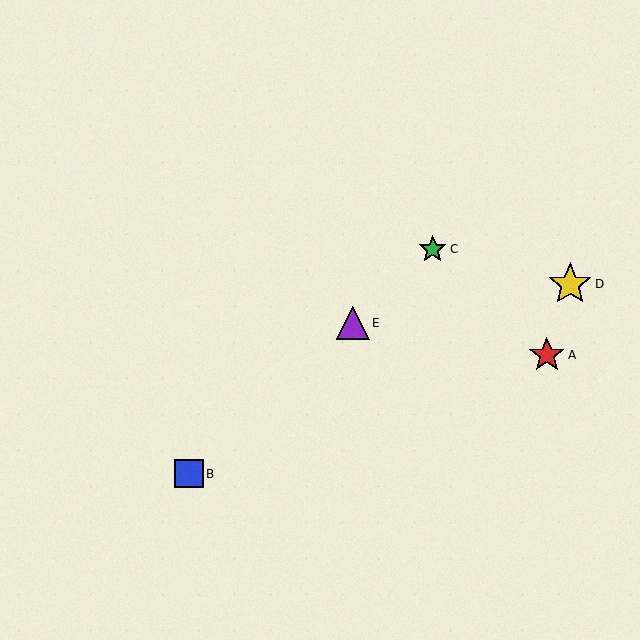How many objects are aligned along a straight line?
3 objects (B, C, E) are aligned along a straight line.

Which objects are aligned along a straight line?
Objects B, C, E are aligned along a straight line.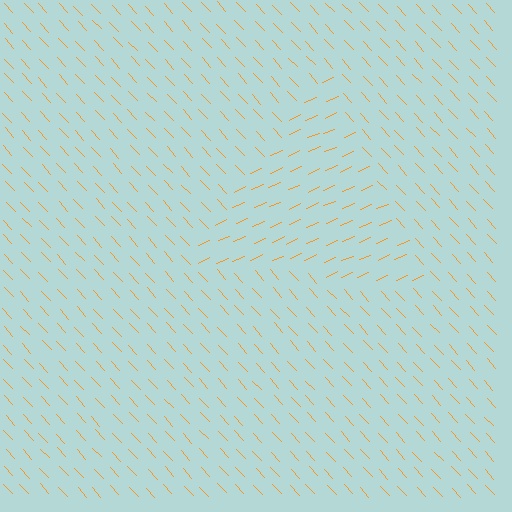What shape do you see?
I see a triangle.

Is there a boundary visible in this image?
Yes, there is a texture boundary formed by a change in line orientation.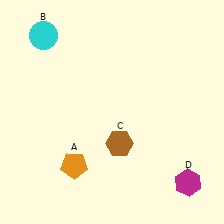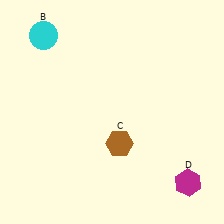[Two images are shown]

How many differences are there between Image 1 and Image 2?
There is 1 difference between the two images.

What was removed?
The orange pentagon (A) was removed in Image 2.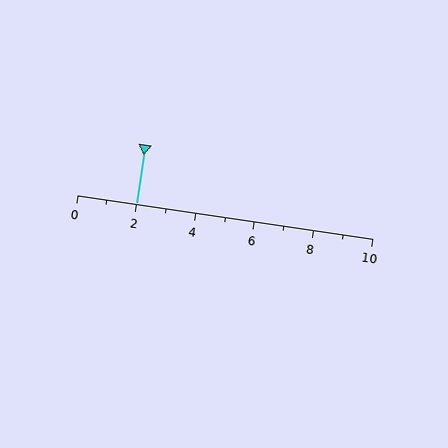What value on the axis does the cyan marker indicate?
The marker indicates approximately 2.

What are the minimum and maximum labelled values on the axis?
The axis runs from 0 to 10.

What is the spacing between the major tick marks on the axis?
The major ticks are spaced 2 apart.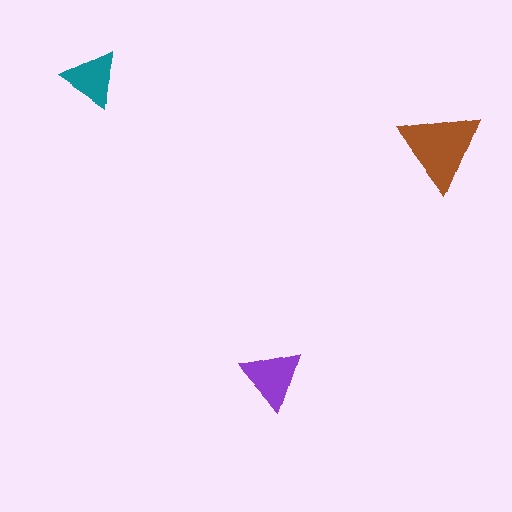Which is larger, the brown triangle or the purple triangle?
The brown one.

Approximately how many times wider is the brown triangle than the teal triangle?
About 1.5 times wider.